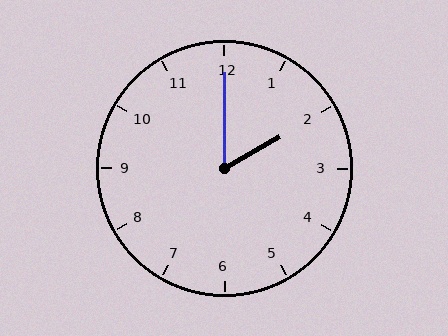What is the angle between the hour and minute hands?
Approximately 60 degrees.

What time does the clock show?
2:00.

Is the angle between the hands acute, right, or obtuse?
It is acute.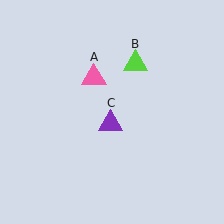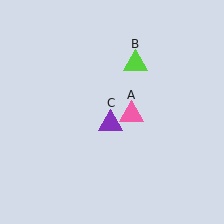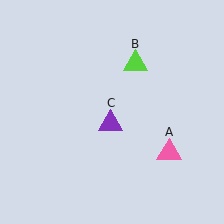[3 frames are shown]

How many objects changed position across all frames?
1 object changed position: pink triangle (object A).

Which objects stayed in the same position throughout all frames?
Lime triangle (object B) and purple triangle (object C) remained stationary.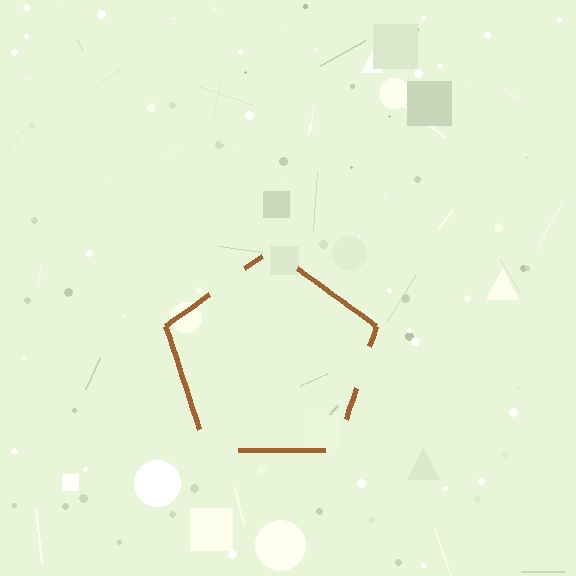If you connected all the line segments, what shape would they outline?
They would outline a pentagon.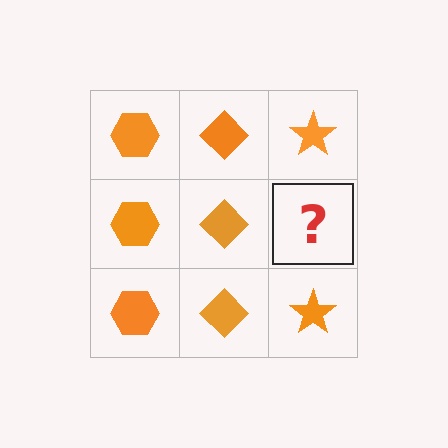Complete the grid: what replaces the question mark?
The question mark should be replaced with an orange star.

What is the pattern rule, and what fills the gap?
The rule is that each column has a consistent shape. The gap should be filled with an orange star.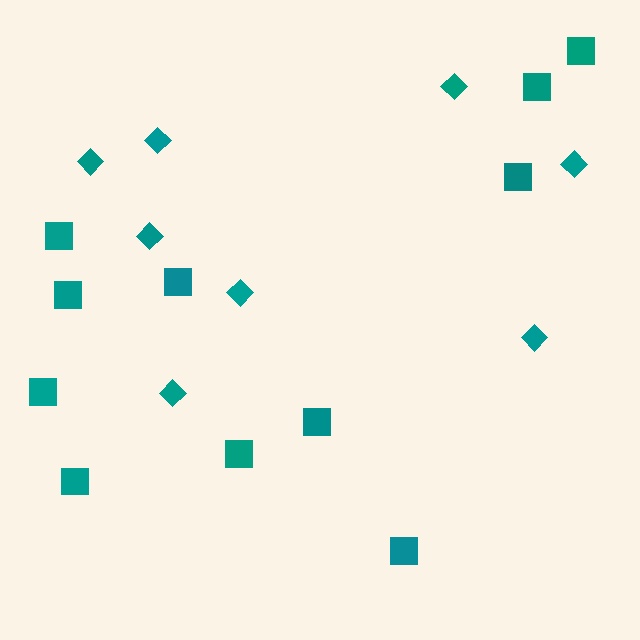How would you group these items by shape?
There are 2 groups: one group of squares (11) and one group of diamonds (8).